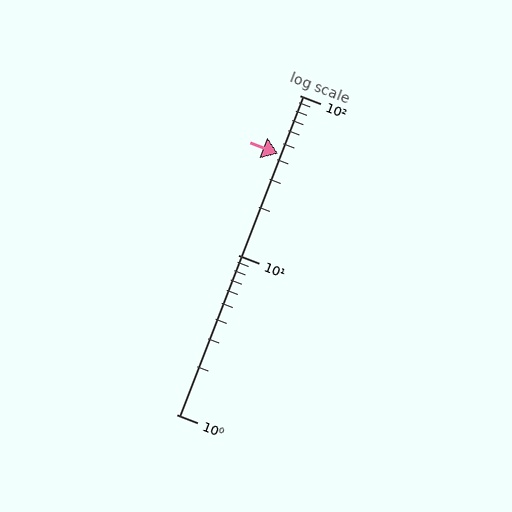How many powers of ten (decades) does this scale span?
The scale spans 2 decades, from 1 to 100.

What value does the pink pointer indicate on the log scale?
The pointer indicates approximately 43.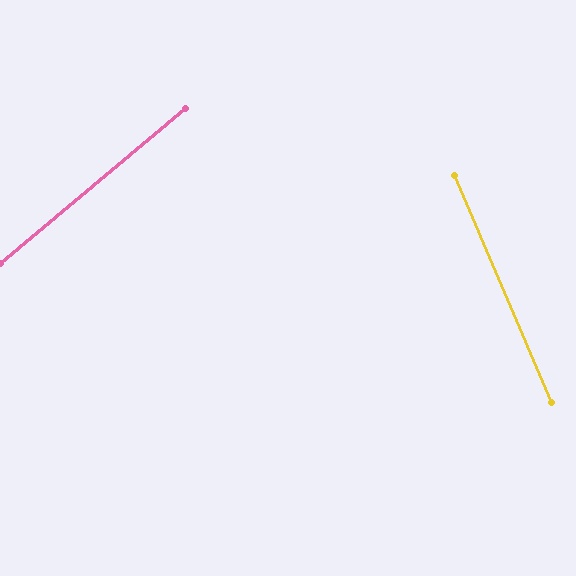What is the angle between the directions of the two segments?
Approximately 73 degrees.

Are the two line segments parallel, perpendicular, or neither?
Neither parallel nor perpendicular — they differ by about 73°.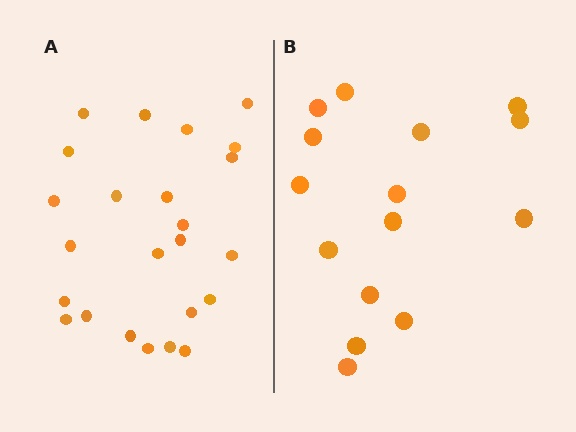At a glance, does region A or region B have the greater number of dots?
Region A (the left region) has more dots.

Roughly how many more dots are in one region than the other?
Region A has roughly 8 or so more dots than region B.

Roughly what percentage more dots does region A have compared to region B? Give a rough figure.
About 60% more.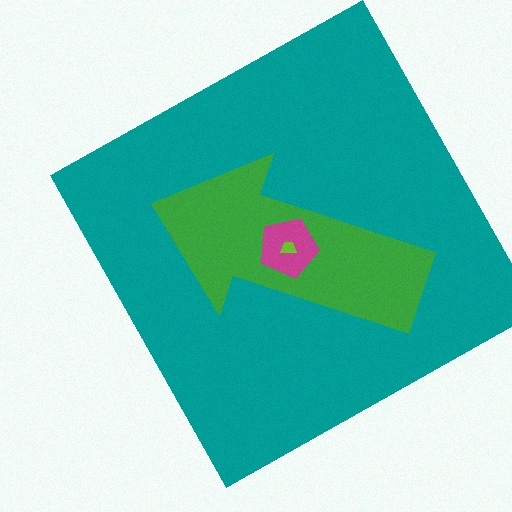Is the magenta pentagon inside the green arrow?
Yes.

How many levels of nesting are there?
4.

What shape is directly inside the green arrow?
The magenta pentagon.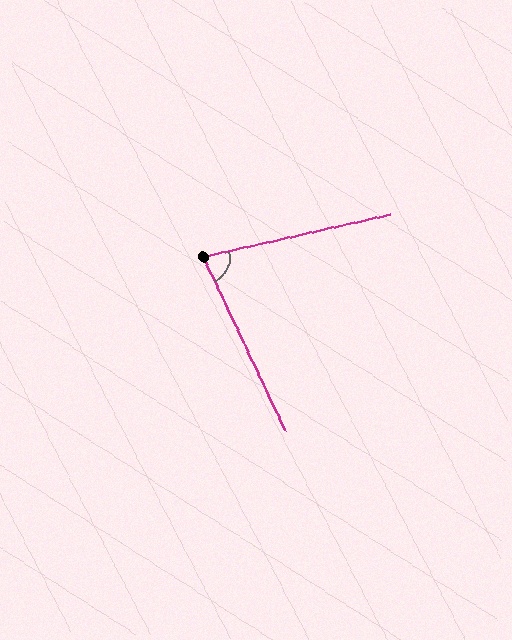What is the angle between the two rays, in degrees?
Approximately 77 degrees.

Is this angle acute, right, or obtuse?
It is acute.